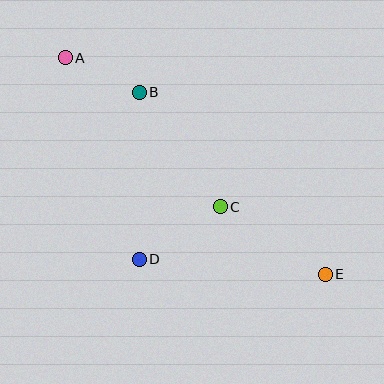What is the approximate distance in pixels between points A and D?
The distance between A and D is approximately 215 pixels.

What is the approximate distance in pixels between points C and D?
The distance between C and D is approximately 96 pixels.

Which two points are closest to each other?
Points A and B are closest to each other.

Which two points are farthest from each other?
Points A and E are farthest from each other.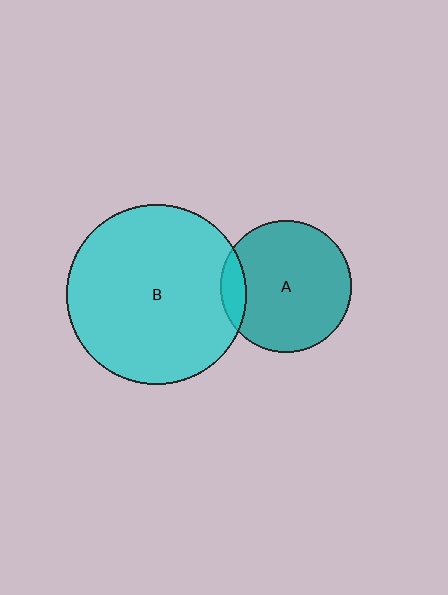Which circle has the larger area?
Circle B (cyan).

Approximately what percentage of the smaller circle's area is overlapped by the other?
Approximately 10%.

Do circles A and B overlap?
Yes.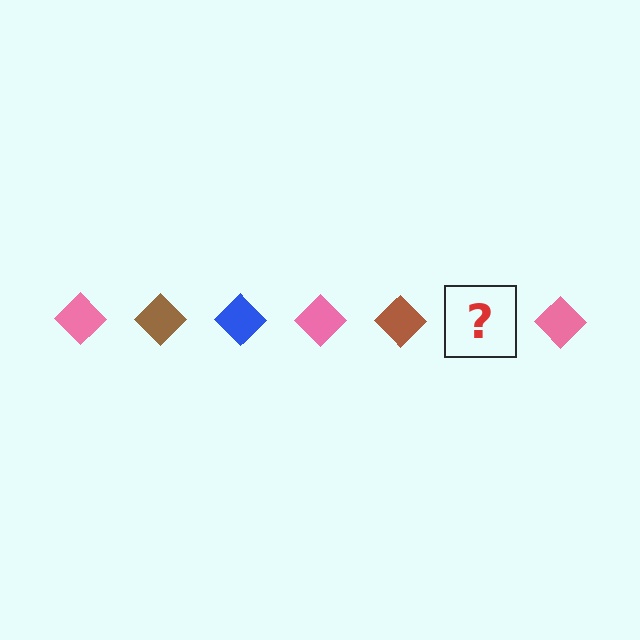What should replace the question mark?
The question mark should be replaced with a blue diamond.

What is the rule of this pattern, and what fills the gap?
The rule is that the pattern cycles through pink, brown, blue diamonds. The gap should be filled with a blue diamond.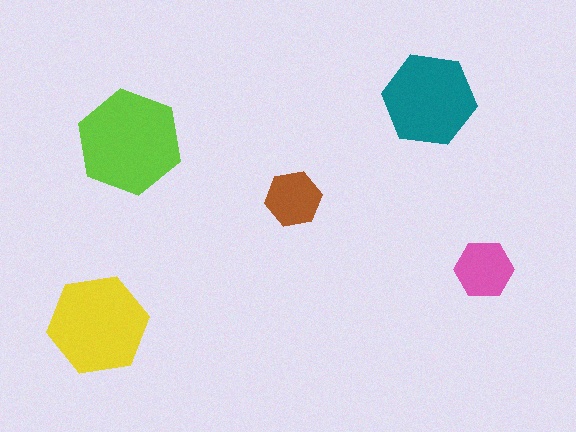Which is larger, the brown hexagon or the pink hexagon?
The pink one.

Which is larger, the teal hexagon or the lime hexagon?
The lime one.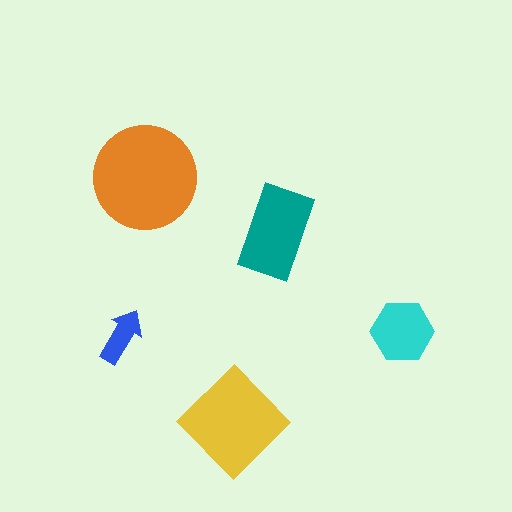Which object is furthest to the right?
The cyan hexagon is rightmost.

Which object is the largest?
The orange circle.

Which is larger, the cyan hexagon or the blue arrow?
The cyan hexagon.